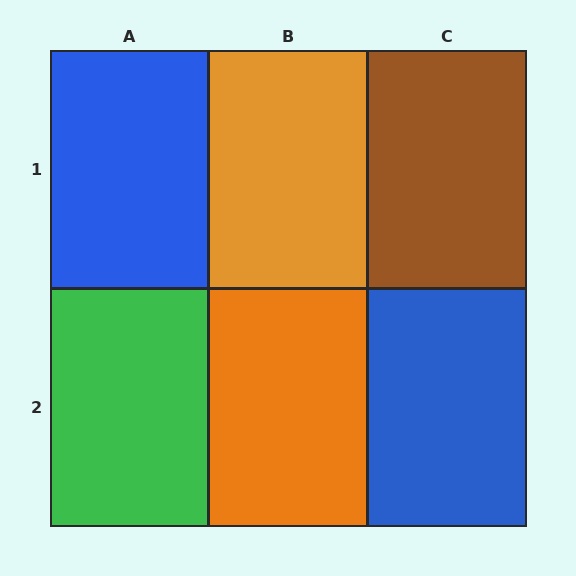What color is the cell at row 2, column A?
Green.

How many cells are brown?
1 cell is brown.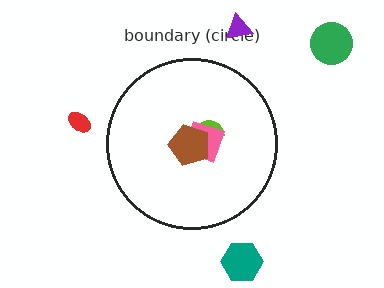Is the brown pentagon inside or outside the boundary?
Inside.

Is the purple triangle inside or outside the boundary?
Outside.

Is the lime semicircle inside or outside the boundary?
Inside.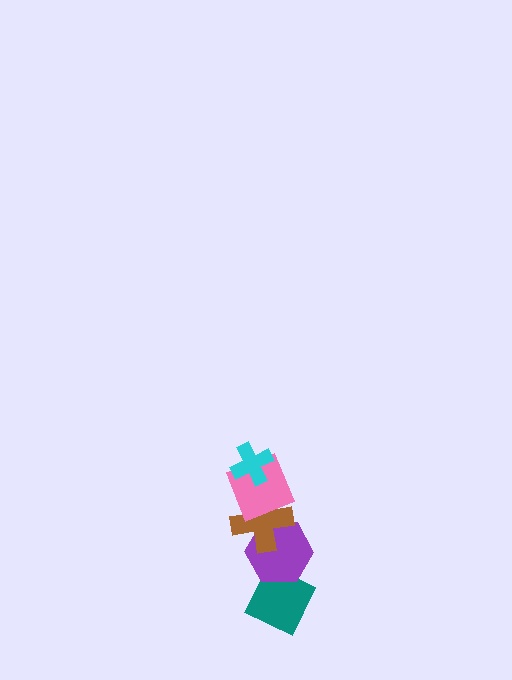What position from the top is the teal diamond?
The teal diamond is 5th from the top.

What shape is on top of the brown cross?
The pink square is on top of the brown cross.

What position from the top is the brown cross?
The brown cross is 3rd from the top.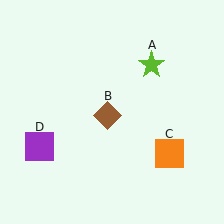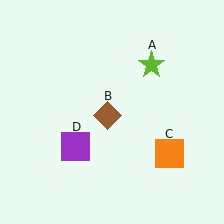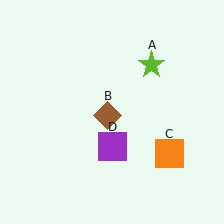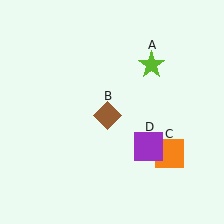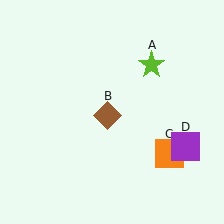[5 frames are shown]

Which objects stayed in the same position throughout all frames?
Lime star (object A) and brown diamond (object B) and orange square (object C) remained stationary.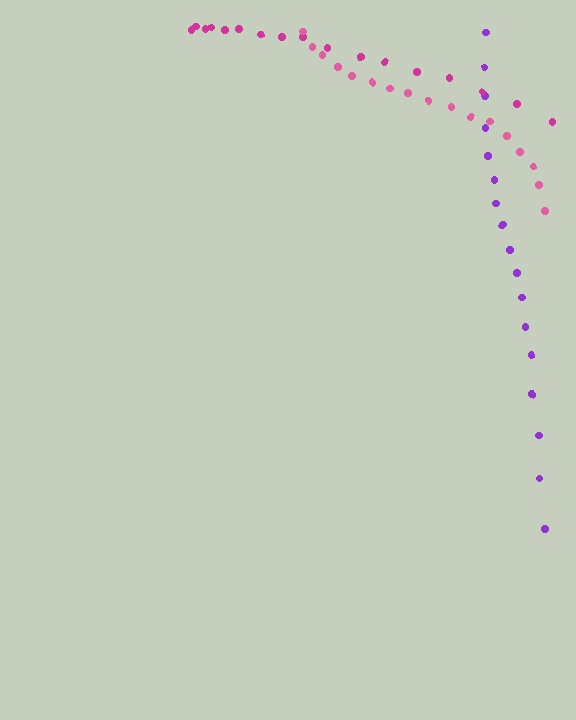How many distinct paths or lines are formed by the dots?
There are 3 distinct paths.